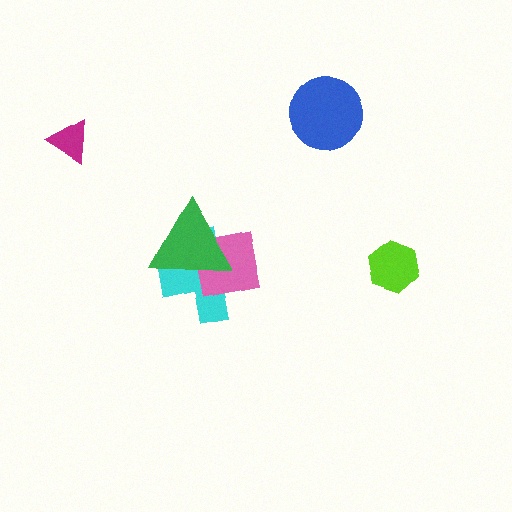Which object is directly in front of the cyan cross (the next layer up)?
The pink square is directly in front of the cyan cross.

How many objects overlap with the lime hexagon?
0 objects overlap with the lime hexagon.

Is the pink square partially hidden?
Yes, it is partially covered by another shape.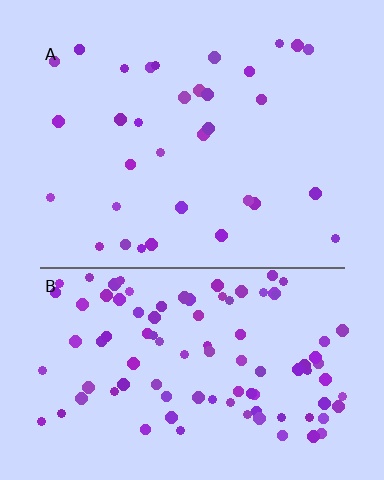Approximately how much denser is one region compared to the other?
Approximately 3.0× — region B over region A.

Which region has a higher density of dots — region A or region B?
B (the bottom).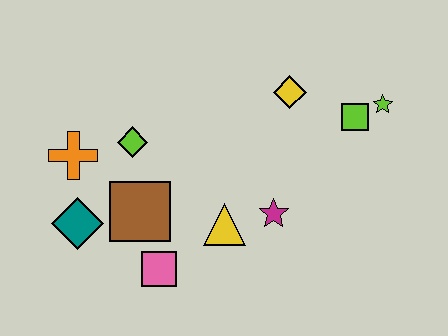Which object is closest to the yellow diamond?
The lime square is closest to the yellow diamond.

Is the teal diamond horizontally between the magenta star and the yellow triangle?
No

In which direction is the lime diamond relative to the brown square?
The lime diamond is above the brown square.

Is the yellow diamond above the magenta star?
Yes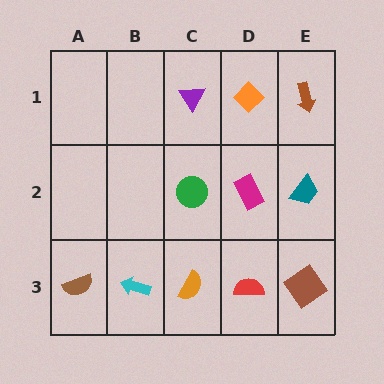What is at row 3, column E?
A brown diamond.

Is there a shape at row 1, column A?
No, that cell is empty.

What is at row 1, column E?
A brown arrow.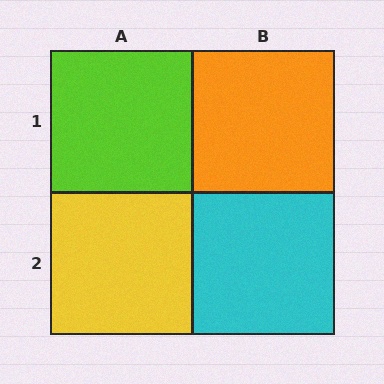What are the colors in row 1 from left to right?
Lime, orange.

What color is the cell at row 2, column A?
Yellow.